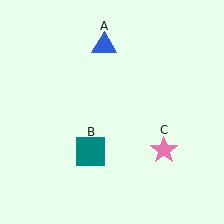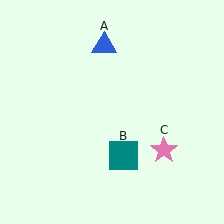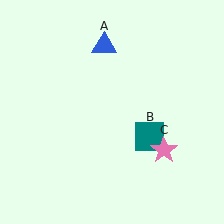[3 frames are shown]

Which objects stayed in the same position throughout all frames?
Blue triangle (object A) and pink star (object C) remained stationary.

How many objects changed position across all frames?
1 object changed position: teal square (object B).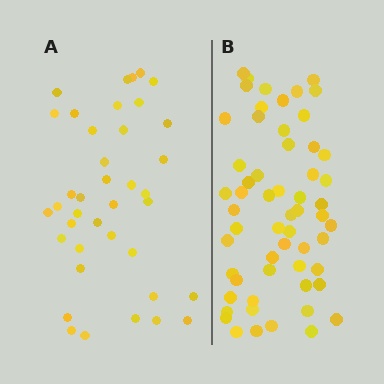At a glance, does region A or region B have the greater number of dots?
Region B (the right region) has more dots.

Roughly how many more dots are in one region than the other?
Region B has approximately 20 more dots than region A.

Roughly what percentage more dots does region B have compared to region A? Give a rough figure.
About 50% more.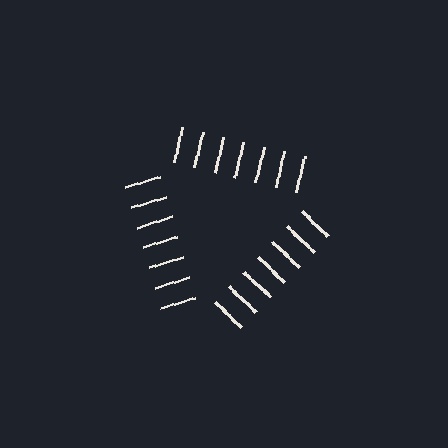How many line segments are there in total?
21 — 7 along each of the 3 edges.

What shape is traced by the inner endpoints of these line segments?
An illusory triangle — the line segments terminate on its edges but no continuous stroke is drawn.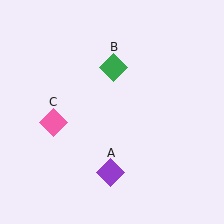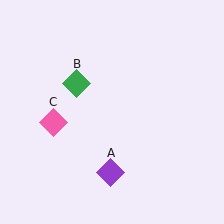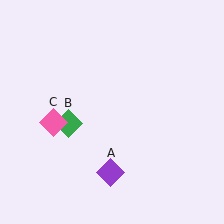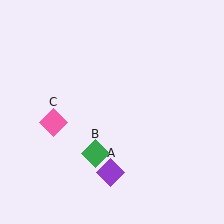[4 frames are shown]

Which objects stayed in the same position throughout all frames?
Purple diamond (object A) and pink diamond (object C) remained stationary.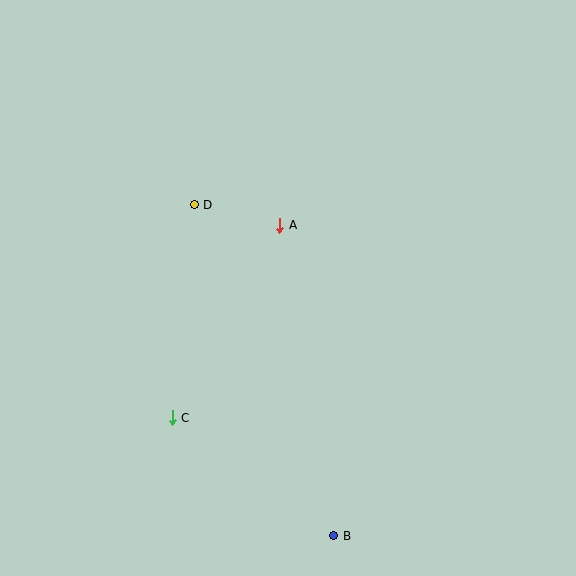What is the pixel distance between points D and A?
The distance between D and A is 88 pixels.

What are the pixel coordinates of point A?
Point A is at (280, 225).